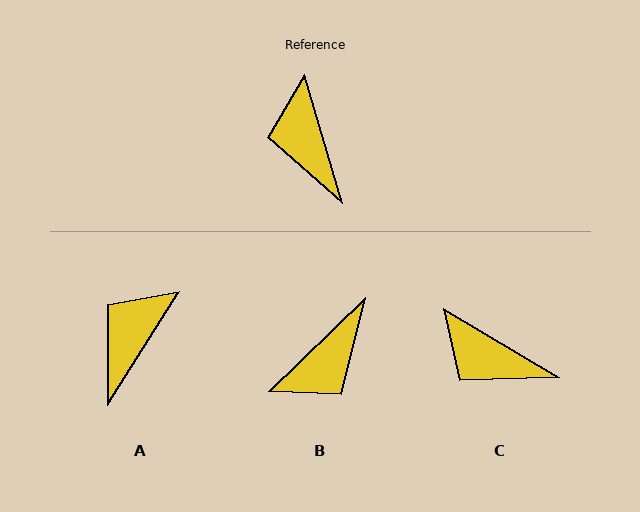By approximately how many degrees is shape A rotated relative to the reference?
Approximately 49 degrees clockwise.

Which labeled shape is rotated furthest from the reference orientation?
B, about 118 degrees away.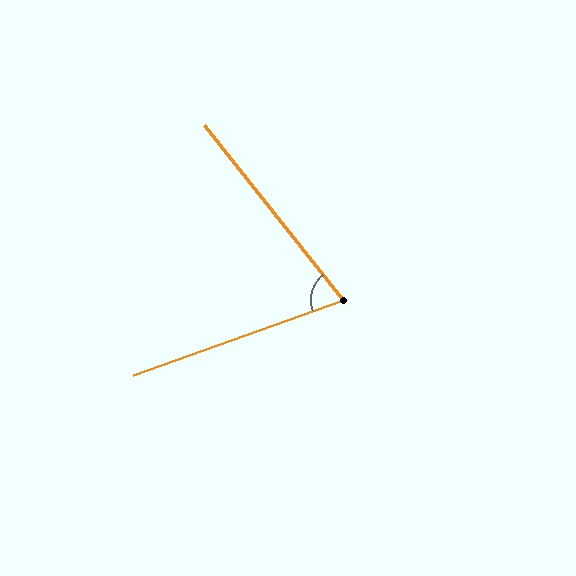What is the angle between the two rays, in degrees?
Approximately 71 degrees.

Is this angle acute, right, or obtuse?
It is acute.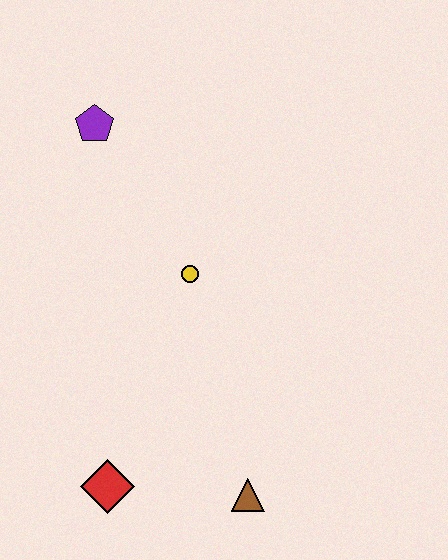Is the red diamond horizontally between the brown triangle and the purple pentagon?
Yes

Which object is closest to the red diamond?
The brown triangle is closest to the red diamond.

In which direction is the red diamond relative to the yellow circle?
The red diamond is below the yellow circle.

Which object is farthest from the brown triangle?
The purple pentagon is farthest from the brown triangle.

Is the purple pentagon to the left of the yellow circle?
Yes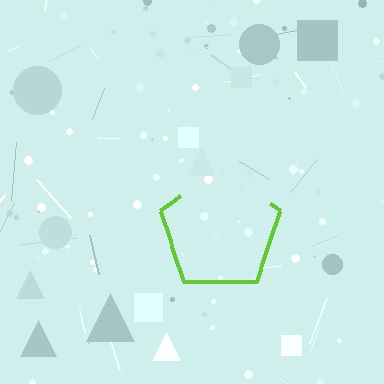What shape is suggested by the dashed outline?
The dashed outline suggests a pentagon.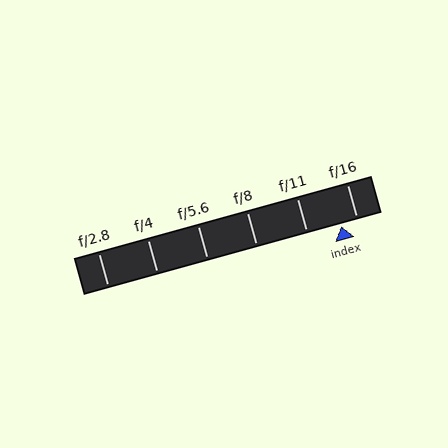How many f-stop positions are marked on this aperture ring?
There are 6 f-stop positions marked.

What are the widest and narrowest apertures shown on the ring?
The widest aperture shown is f/2.8 and the narrowest is f/16.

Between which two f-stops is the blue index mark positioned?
The index mark is between f/11 and f/16.